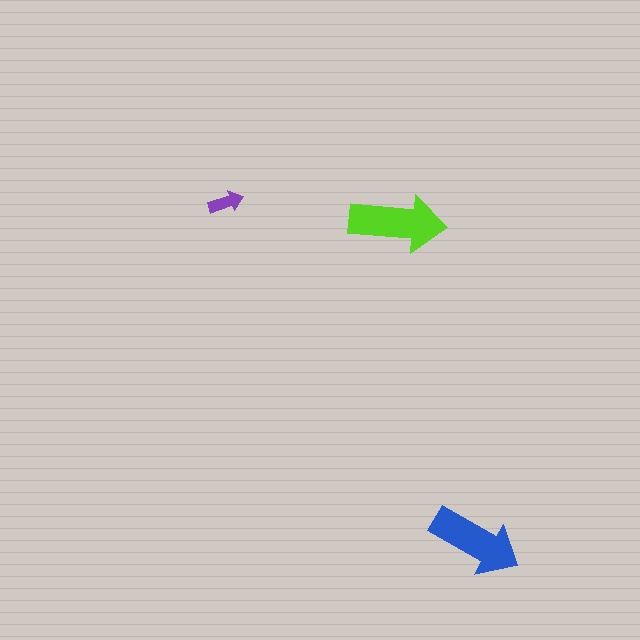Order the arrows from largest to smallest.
the lime one, the blue one, the purple one.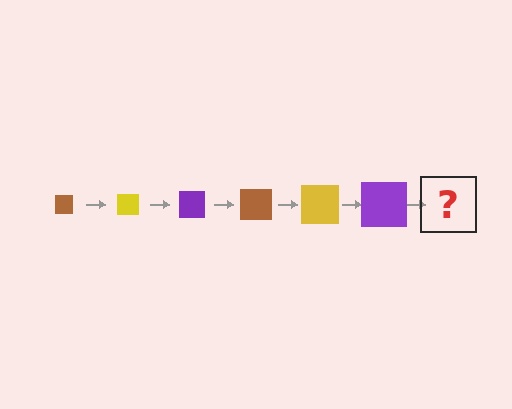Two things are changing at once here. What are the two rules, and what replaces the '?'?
The two rules are that the square grows larger each step and the color cycles through brown, yellow, and purple. The '?' should be a brown square, larger than the previous one.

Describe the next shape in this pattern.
It should be a brown square, larger than the previous one.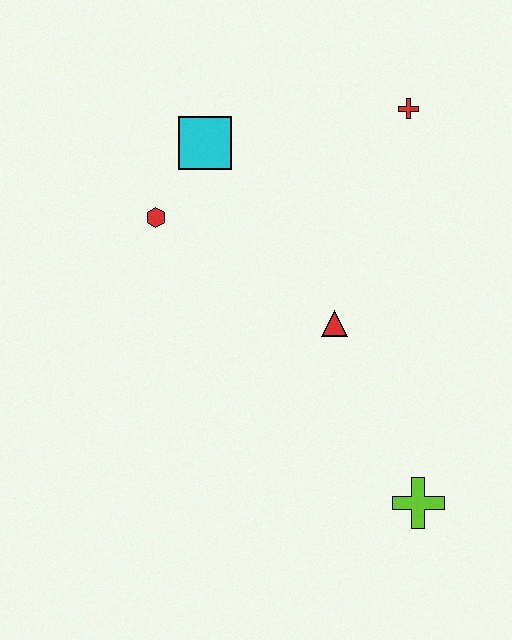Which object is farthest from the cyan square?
The lime cross is farthest from the cyan square.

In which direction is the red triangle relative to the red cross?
The red triangle is below the red cross.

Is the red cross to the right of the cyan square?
Yes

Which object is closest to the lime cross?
The red triangle is closest to the lime cross.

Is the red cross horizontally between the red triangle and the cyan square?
No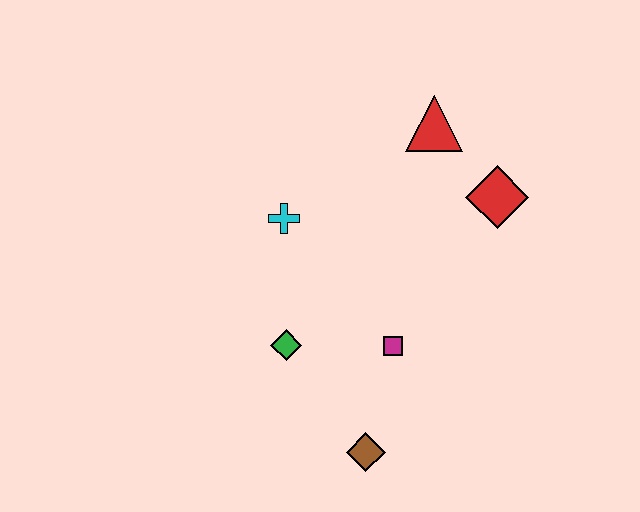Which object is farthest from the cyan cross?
The brown diamond is farthest from the cyan cross.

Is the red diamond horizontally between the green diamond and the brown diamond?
No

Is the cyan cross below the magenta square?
No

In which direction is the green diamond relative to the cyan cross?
The green diamond is below the cyan cross.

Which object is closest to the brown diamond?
The magenta square is closest to the brown diamond.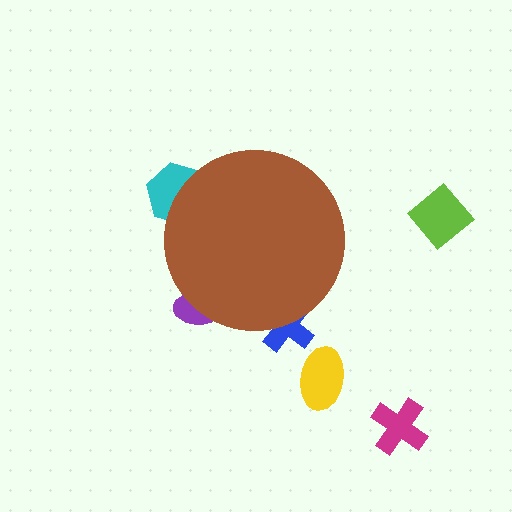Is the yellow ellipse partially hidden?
No, the yellow ellipse is fully visible.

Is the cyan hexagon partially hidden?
Yes, the cyan hexagon is partially hidden behind the brown circle.